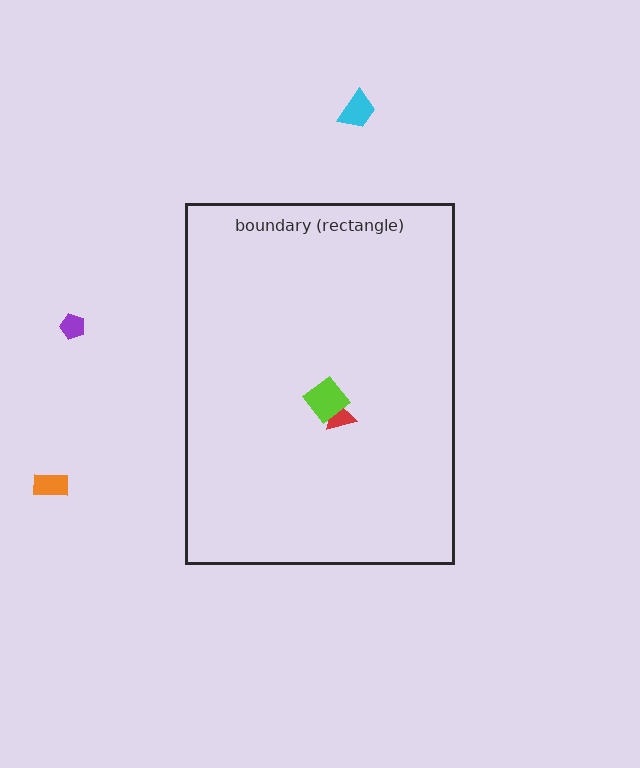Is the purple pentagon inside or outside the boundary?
Outside.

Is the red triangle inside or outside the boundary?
Inside.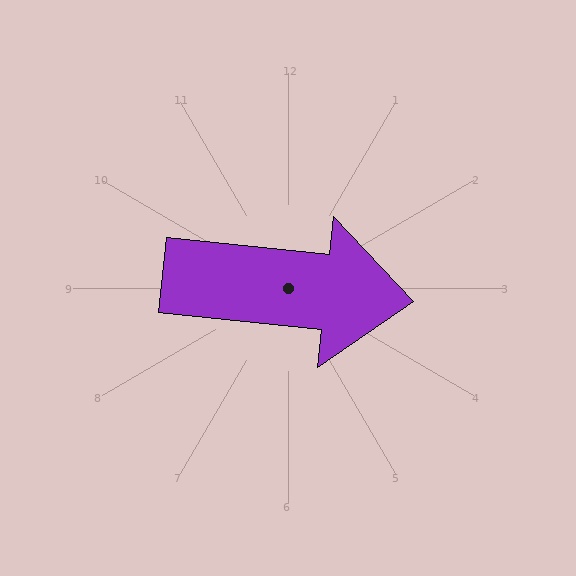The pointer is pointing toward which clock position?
Roughly 3 o'clock.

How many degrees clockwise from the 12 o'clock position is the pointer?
Approximately 96 degrees.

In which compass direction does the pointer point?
East.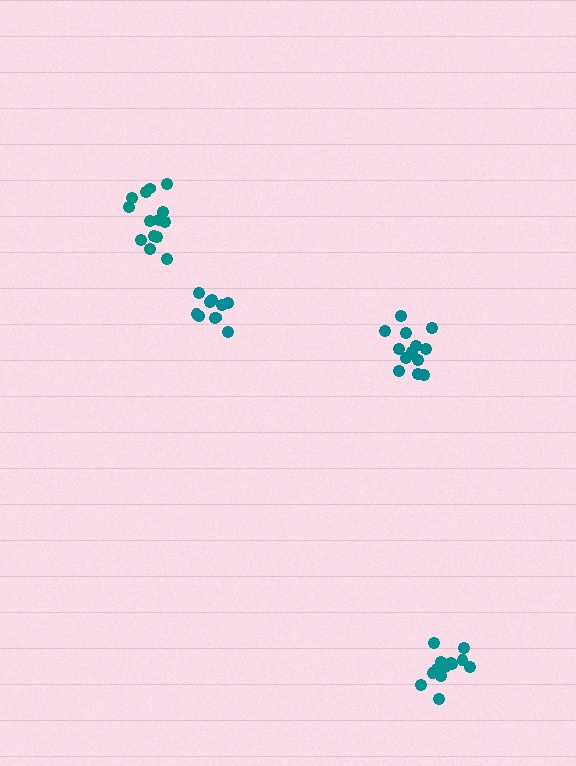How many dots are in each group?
Group 1: 13 dots, Group 2: 14 dots, Group 3: 13 dots, Group 4: 10 dots (50 total).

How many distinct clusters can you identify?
There are 4 distinct clusters.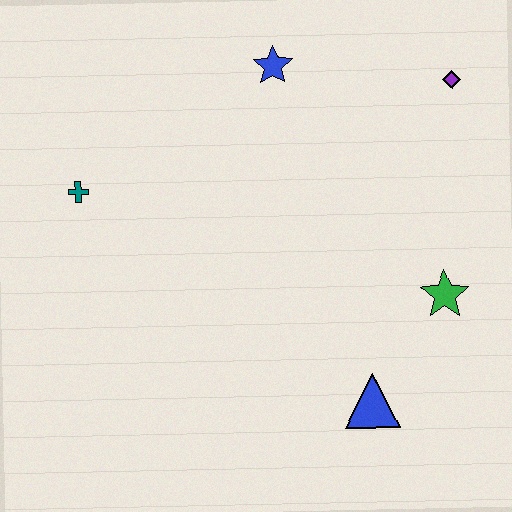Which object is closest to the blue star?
The purple diamond is closest to the blue star.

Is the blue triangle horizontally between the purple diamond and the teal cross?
Yes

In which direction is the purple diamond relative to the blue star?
The purple diamond is to the right of the blue star.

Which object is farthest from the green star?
The teal cross is farthest from the green star.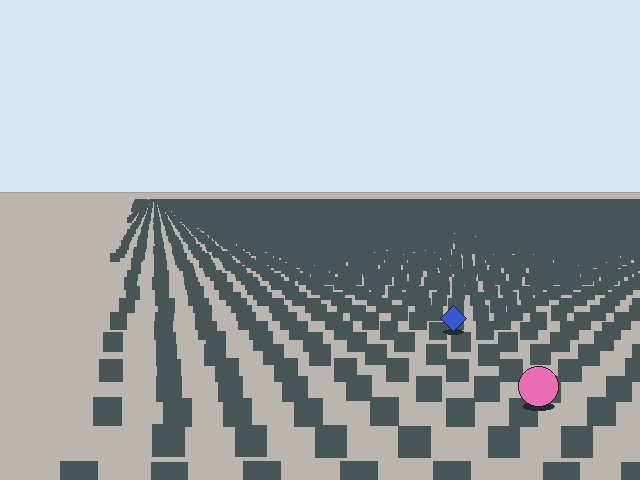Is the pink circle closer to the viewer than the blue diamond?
Yes. The pink circle is closer — you can tell from the texture gradient: the ground texture is coarser near it.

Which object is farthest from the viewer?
The blue diamond is farthest from the viewer. It appears smaller and the ground texture around it is denser.